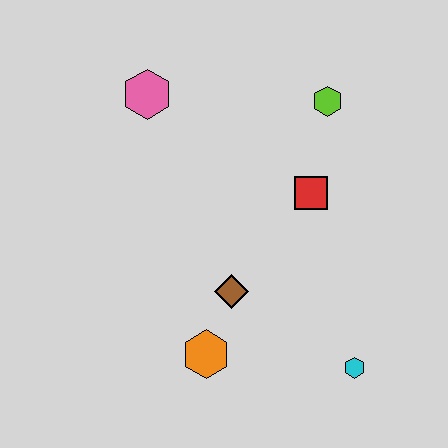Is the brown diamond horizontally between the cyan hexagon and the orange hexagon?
Yes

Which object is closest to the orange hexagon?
The brown diamond is closest to the orange hexagon.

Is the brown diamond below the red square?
Yes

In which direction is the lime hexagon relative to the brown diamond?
The lime hexagon is above the brown diamond.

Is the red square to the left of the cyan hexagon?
Yes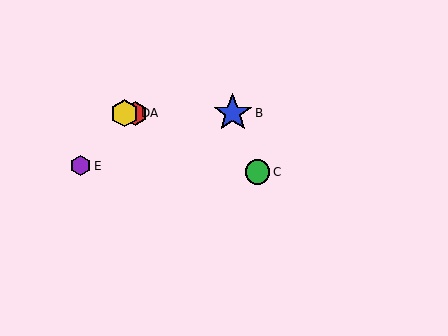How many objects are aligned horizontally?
3 objects (A, B, D) are aligned horizontally.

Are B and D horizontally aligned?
Yes, both are at y≈113.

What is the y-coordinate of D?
Object D is at y≈113.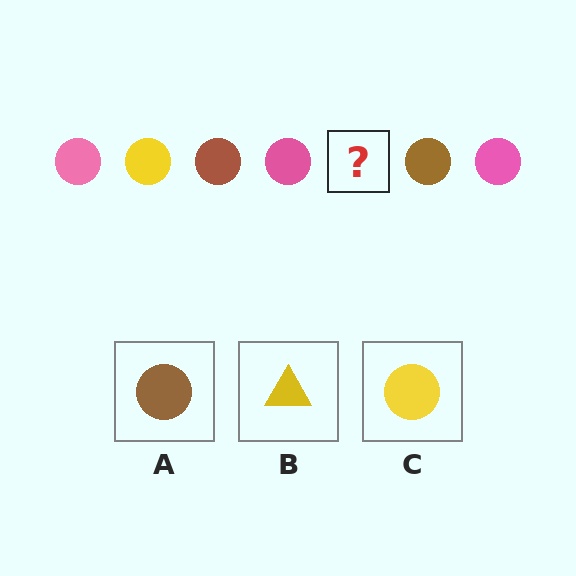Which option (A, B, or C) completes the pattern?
C.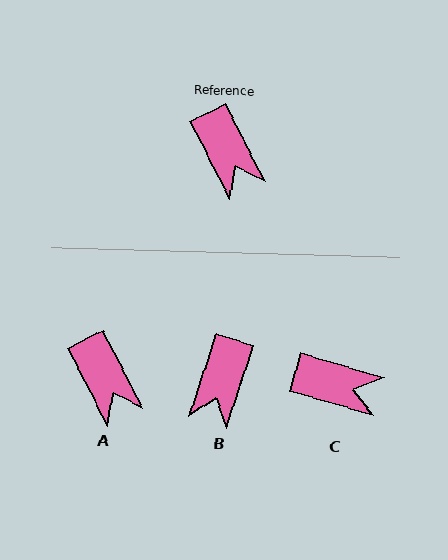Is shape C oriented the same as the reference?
No, it is off by about 46 degrees.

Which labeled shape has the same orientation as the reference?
A.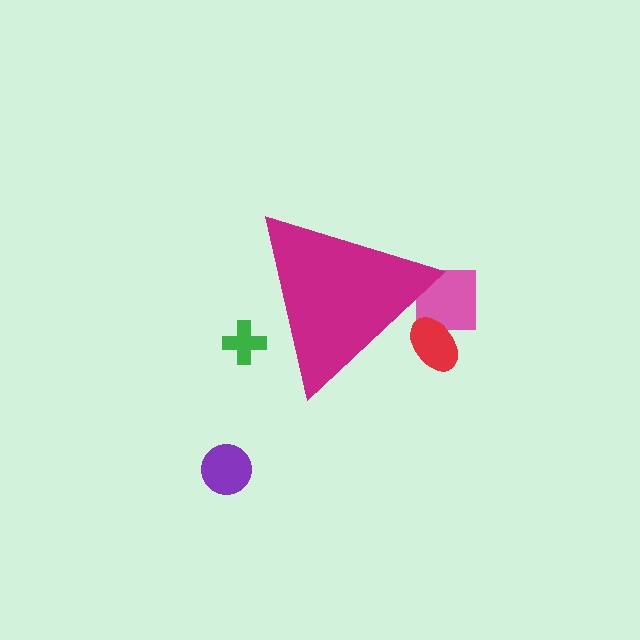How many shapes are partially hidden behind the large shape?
3 shapes are partially hidden.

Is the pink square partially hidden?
Yes, the pink square is partially hidden behind the magenta triangle.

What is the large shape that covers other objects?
A magenta triangle.